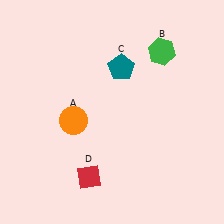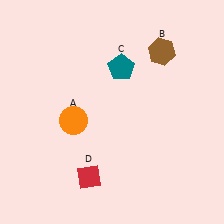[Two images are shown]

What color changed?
The hexagon (B) changed from green in Image 1 to brown in Image 2.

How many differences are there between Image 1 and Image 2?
There is 1 difference between the two images.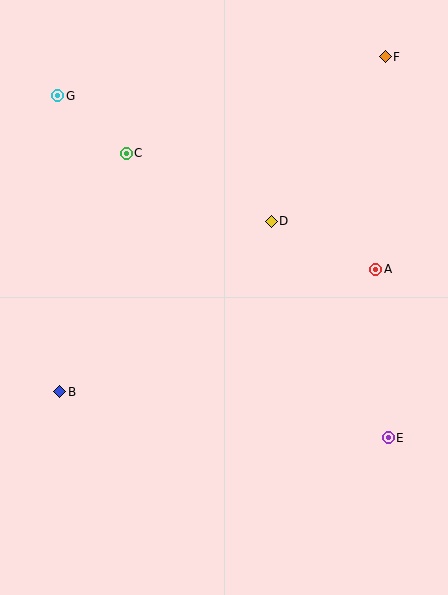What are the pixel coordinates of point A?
Point A is at (376, 269).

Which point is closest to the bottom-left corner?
Point B is closest to the bottom-left corner.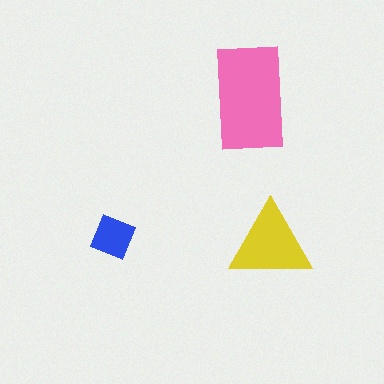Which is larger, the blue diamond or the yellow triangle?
The yellow triangle.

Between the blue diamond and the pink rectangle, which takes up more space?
The pink rectangle.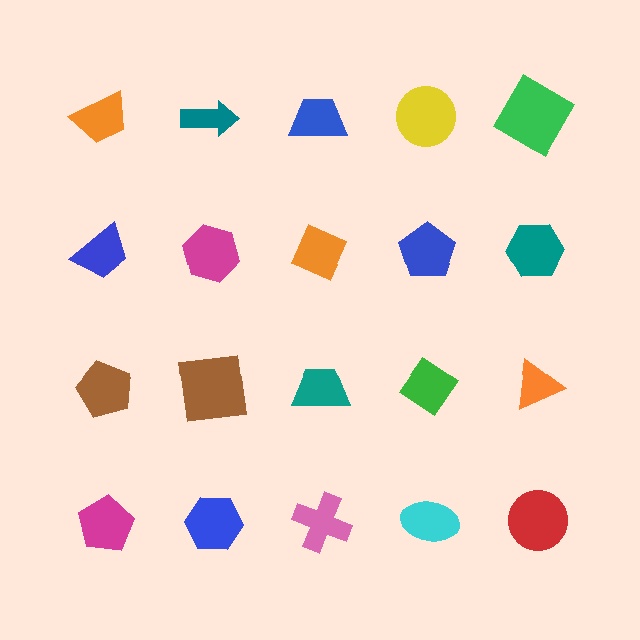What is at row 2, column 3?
An orange diamond.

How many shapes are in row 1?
5 shapes.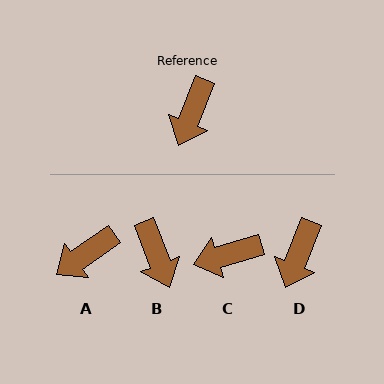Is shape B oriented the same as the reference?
No, it is off by about 43 degrees.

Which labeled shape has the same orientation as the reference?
D.